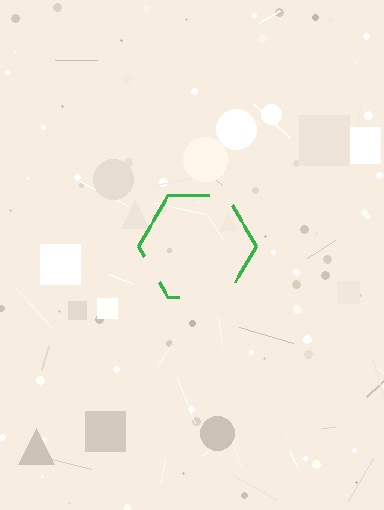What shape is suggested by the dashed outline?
The dashed outline suggests a hexagon.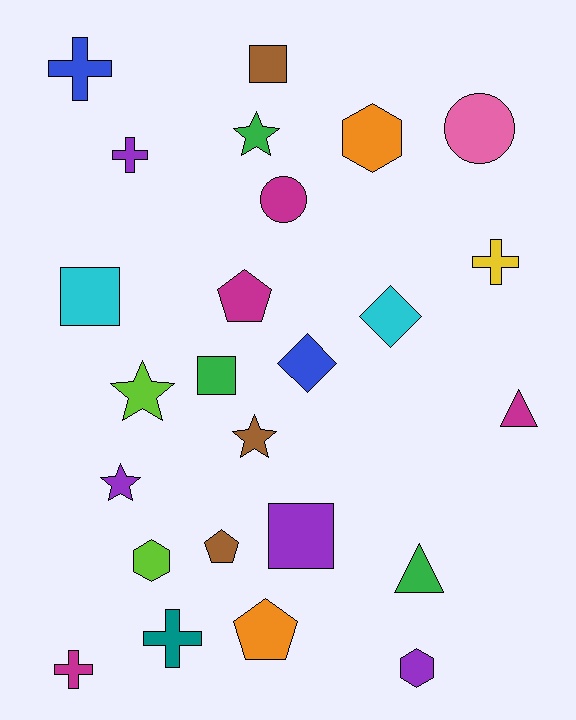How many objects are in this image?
There are 25 objects.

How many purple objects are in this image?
There are 4 purple objects.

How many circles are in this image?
There are 2 circles.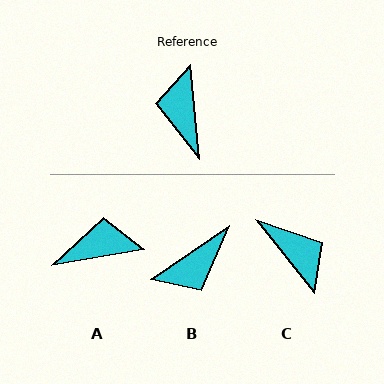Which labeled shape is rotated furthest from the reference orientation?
C, about 147 degrees away.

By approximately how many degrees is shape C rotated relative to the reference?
Approximately 147 degrees clockwise.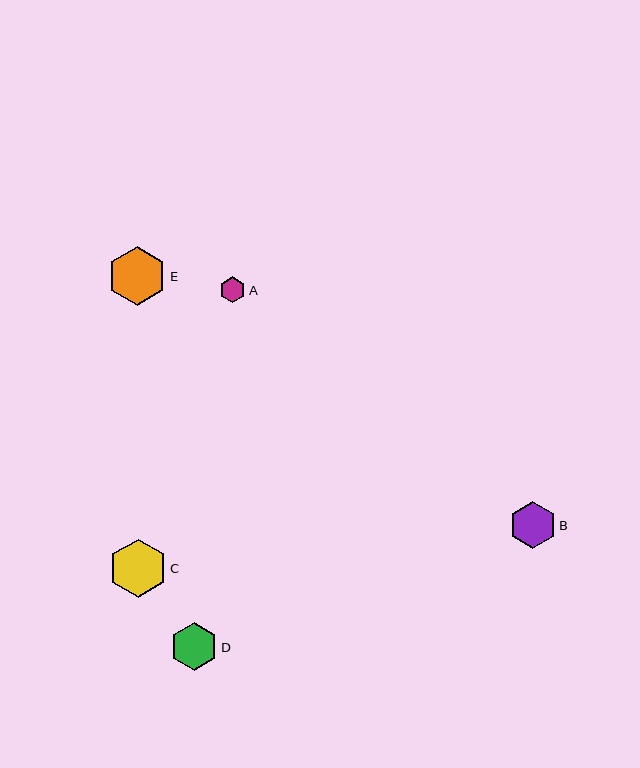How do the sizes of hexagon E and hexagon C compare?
Hexagon E and hexagon C are approximately the same size.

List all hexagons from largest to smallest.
From largest to smallest: E, C, D, B, A.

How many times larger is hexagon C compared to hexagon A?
Hexagon C is approximately 2.2 times the size of hexagon A.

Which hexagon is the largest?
Hexagon E is the largest with a size of approximately 59 pixels.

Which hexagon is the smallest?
Hexagon A is the smallest with a size of approximately 26 pixels.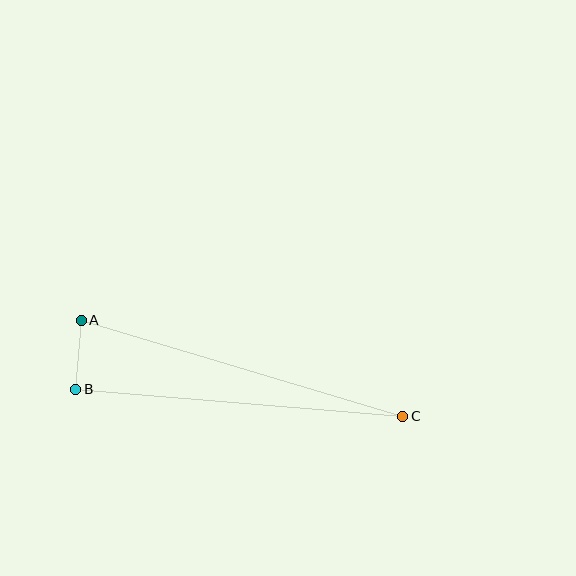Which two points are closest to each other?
Points A and B are closest to each other.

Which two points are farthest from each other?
Points A and C are farthest from each other.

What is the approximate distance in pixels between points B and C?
The distance between B and C is approximately 328 pixels.